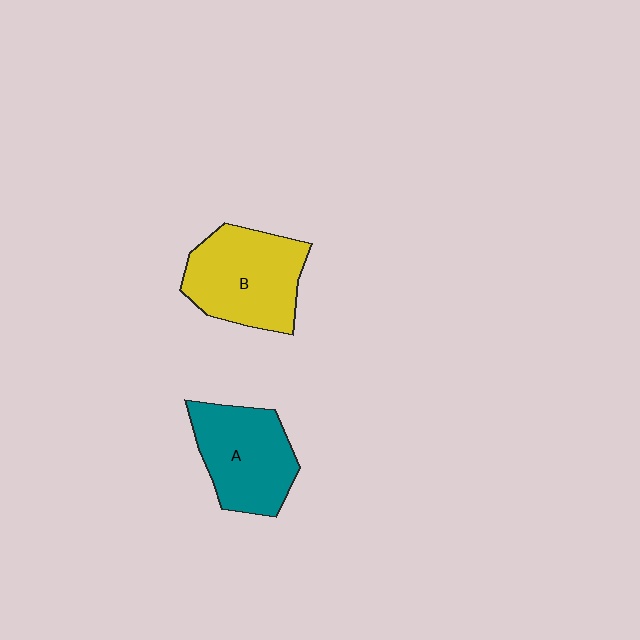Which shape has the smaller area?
Shape A (teal).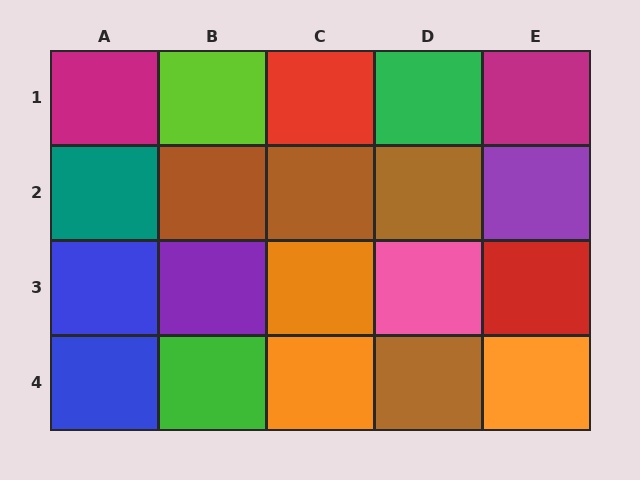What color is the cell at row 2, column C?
Brown.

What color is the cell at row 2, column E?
Purple.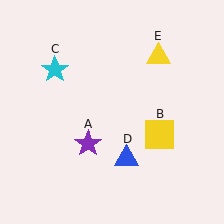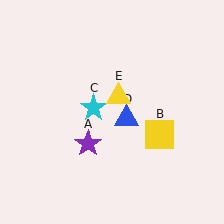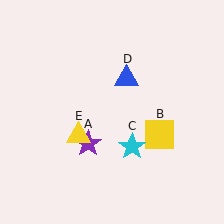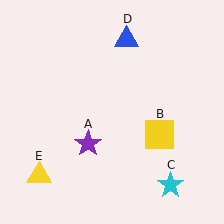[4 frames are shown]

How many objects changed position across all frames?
3 objects changed position: cyan star (object C), blue triangle (object D), yellow triangle (object E).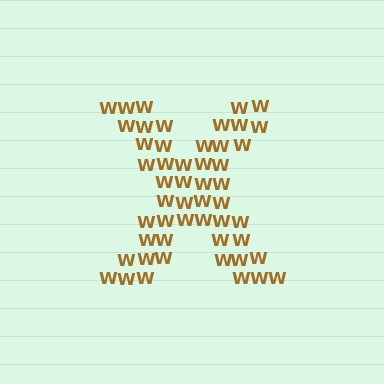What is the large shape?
The large shape is the letter X.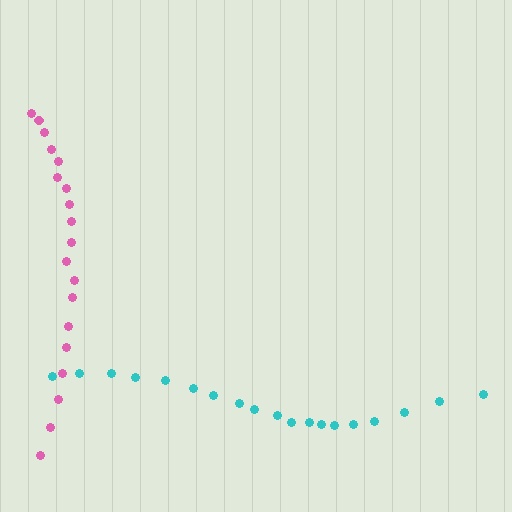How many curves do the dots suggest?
There are 2 distinct paths.